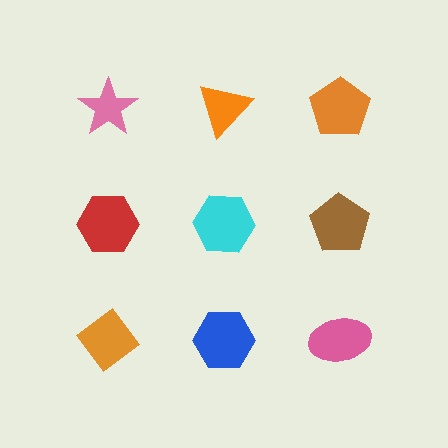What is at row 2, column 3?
A brown pentagon.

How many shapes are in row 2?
3 shapes.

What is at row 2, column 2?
A cyan hexagon.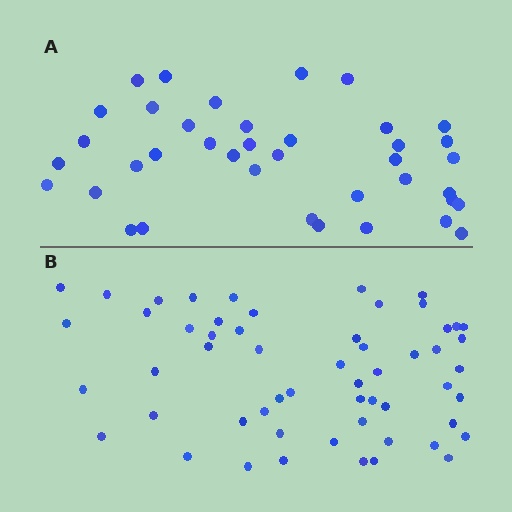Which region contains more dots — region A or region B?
Region B (the bottom region) has more dots.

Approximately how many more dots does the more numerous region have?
Region B has approximately 15 more dots than region A.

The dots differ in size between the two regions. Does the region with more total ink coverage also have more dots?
No. Region A has more total ink coverage because its dots are larger, but region B actually contains more individual dots. Total area can be misleading — the number of items is what matters here.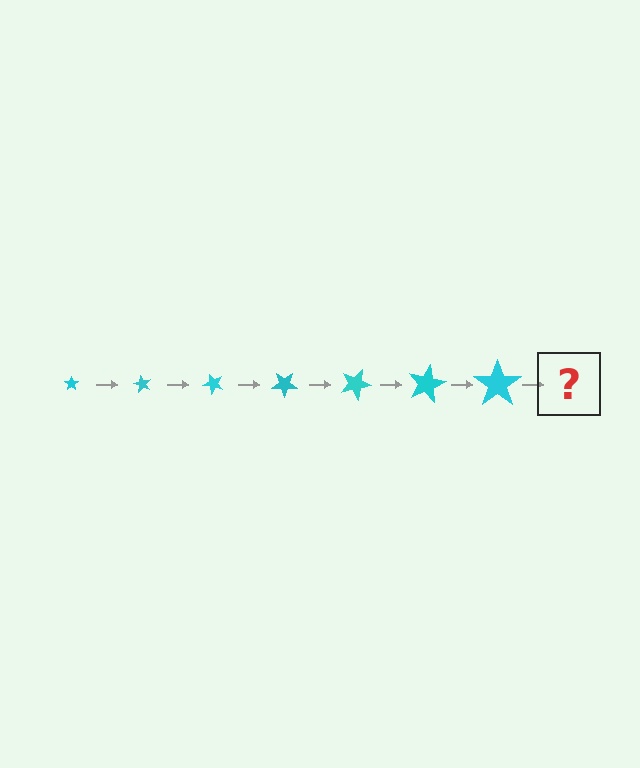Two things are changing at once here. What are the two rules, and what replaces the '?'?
The two rules are that the star grows larger each step and it rotates 60 degrees each step. The '?' should be a star, larger than the previous one and rotated 420 degrees from the start.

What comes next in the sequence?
The next element should be a star, larger than the previous one and rotated 420 degrees from the start.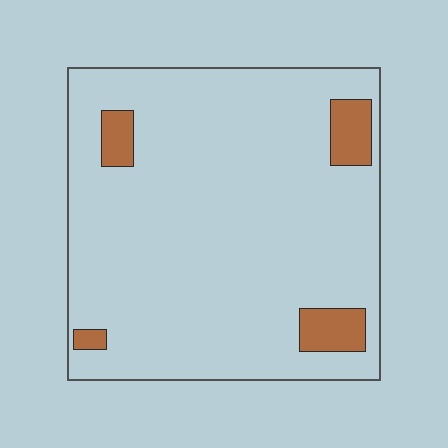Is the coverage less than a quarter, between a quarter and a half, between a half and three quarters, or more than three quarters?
Less than a quarter.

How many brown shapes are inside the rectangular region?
4.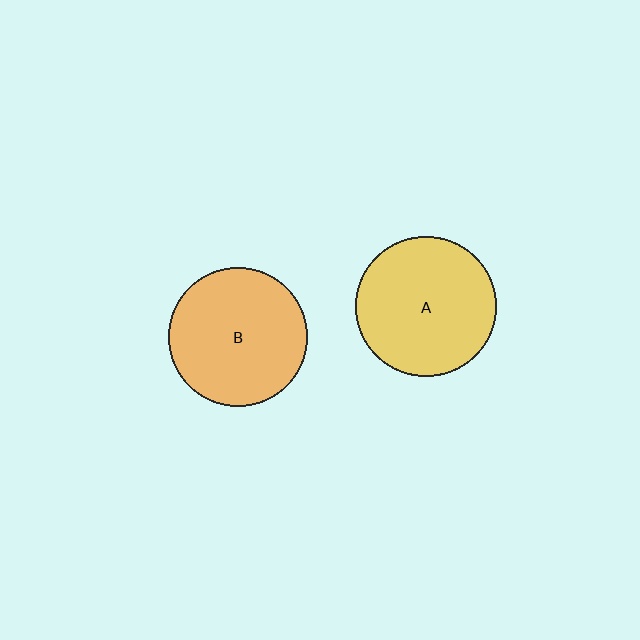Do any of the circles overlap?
No, none of the circles overlap.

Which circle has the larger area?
Circle A (yellow).